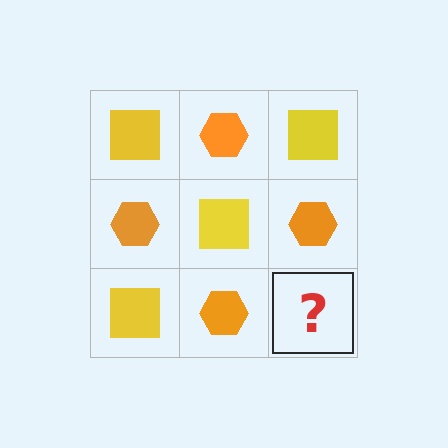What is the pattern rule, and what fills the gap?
The rule is that it alternates yellow square and orange hexagon in a checkerboard pattern. The gap should be filled with a yellow square.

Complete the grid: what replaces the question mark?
The question mark should be replaced with a yellow square.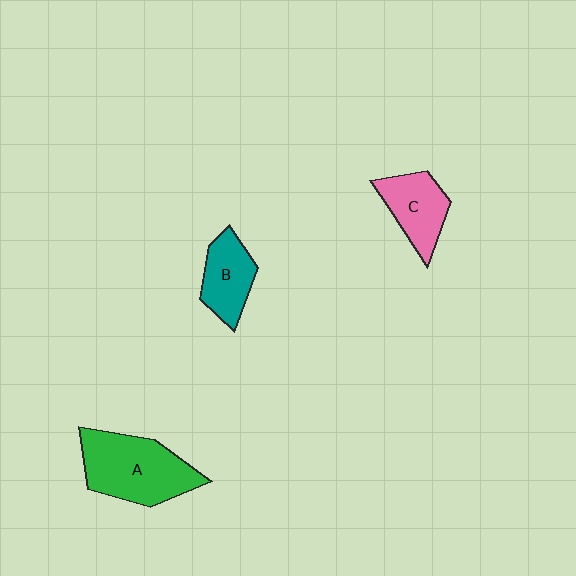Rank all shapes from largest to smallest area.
From largest to smallest: A (green), C (pink), B (teal).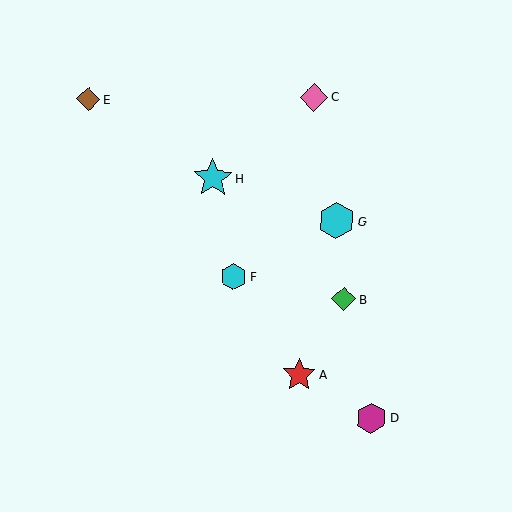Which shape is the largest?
The cyan star (labeled H) is the largest.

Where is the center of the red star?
The center of the red star is at (299, 374).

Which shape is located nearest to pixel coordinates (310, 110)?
The pink diamond (labeled C) at (314, 97) is nearest to that location.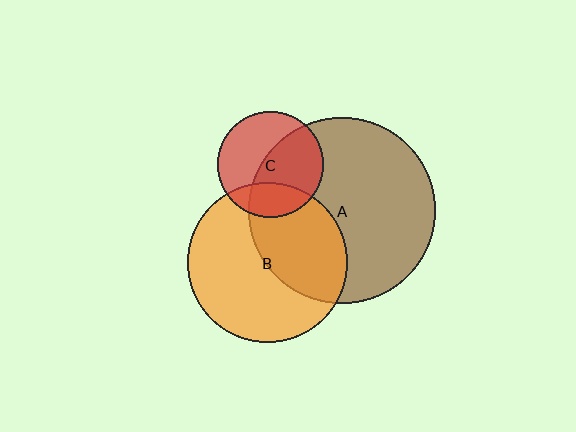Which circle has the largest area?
Circle A (brown).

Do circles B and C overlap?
Yes.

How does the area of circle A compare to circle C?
Approximately 3.1 times.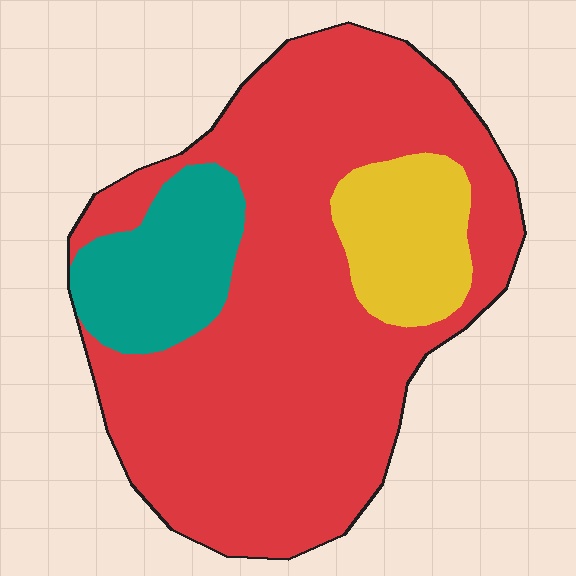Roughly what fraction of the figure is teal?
Teal takes up about one eighth (1/8) of the figure.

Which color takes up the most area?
Red, at roughly 75%.